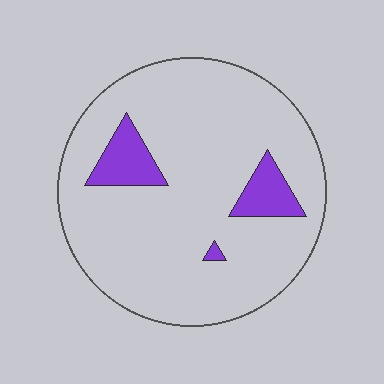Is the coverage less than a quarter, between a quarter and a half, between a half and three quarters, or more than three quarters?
Less than a quarter.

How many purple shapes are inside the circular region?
3.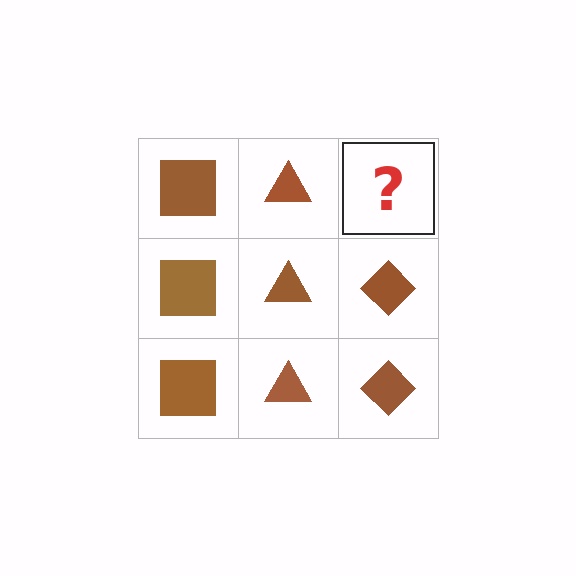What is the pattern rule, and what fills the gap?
The rule is that each column has a consistent shape. The gap should be filled with a brown diamond.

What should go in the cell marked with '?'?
The missing cell should contain a brown diamond.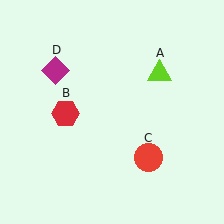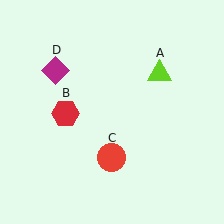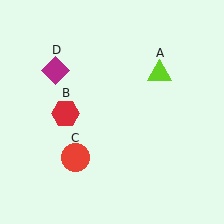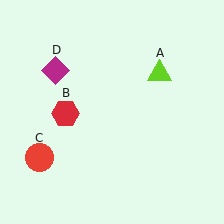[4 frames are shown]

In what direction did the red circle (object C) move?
The red circle (object C) moved left.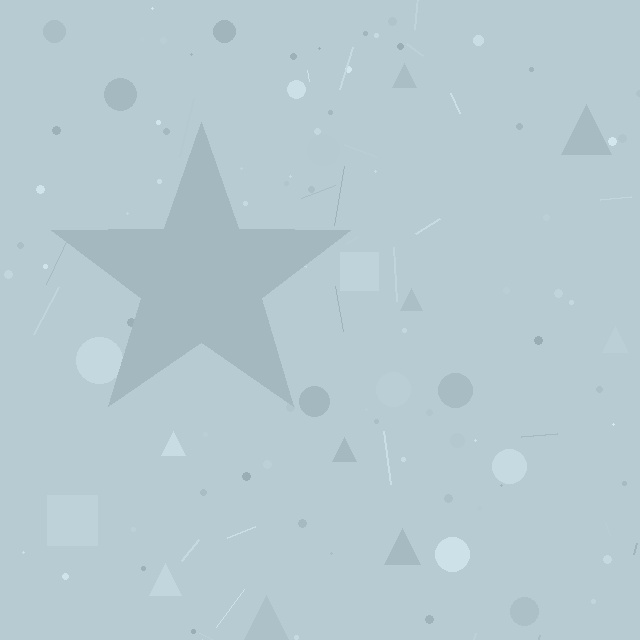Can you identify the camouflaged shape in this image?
The camouflaged shape is a star.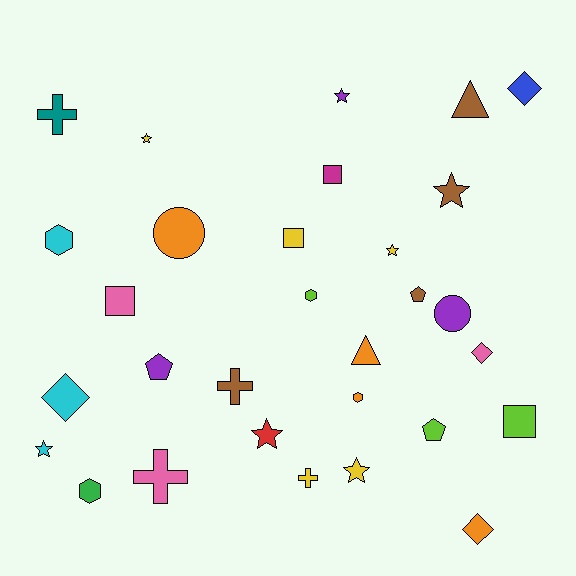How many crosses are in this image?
There are 4 crosses.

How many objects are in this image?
There are 30 objects.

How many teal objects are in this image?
There is 1 teal object.